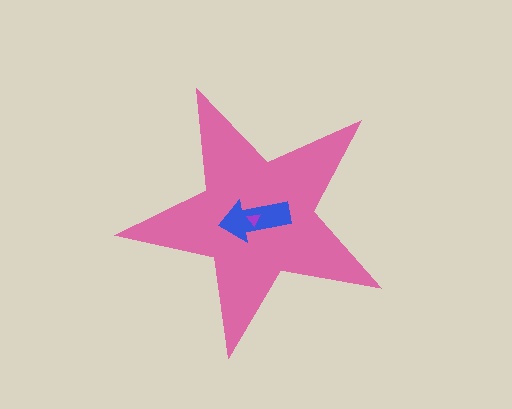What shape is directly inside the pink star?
The blue arrow.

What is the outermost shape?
The pink star.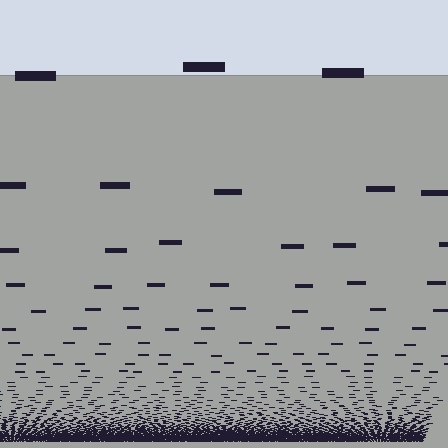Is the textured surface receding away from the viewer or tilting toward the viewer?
The surface appears to tilt toward the viewer. Texture elements get larger and sparser toward the top.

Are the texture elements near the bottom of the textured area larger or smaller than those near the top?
Smaller. The gradient is inverted — elements near the bottom are smaller and denser.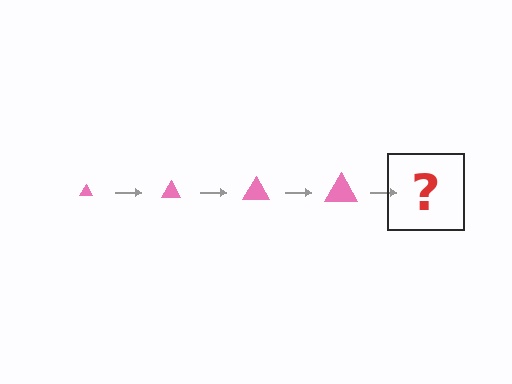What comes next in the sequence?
The next element should be a pink triangle, larger than the previous one.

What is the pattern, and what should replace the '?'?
The pattern is that the triangle gets progressively larger each step. The '?' should be a pink triangle, larger than the previous one.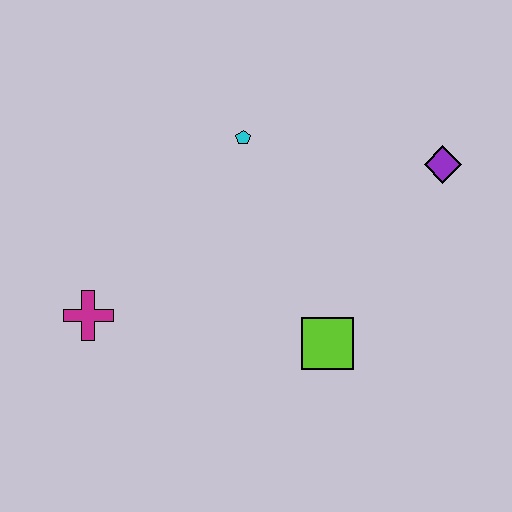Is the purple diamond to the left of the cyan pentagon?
No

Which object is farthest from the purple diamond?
The magenta cross is farthest from the purple diamond.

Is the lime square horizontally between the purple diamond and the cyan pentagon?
Yes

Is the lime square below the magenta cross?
Yes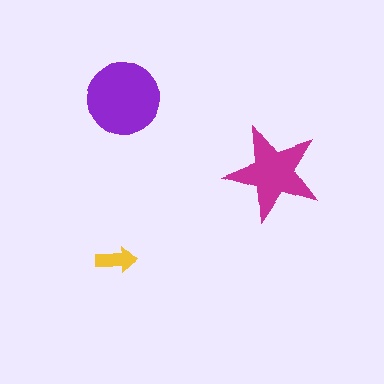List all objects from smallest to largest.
The yellow arrow, the magenta star, the purple circle.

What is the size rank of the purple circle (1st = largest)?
1st.